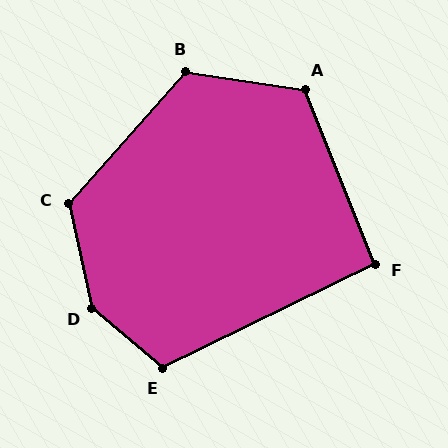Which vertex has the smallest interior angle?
F, at approximately 94 degrees.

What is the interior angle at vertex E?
Approximately 114 degrees (obtuse).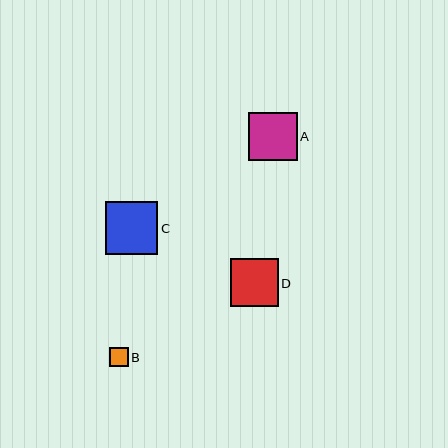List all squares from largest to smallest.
From largest to smallest: C, A, D, B.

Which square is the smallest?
Square B is the smallest with a size of approximately 19 pixels.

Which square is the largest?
Square C is the largest with a size of approximately 53 pixels.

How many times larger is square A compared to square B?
Square A is approximately 2.6 times the size of square B.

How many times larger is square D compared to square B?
Square D is approximately 2.6 times the size of square B.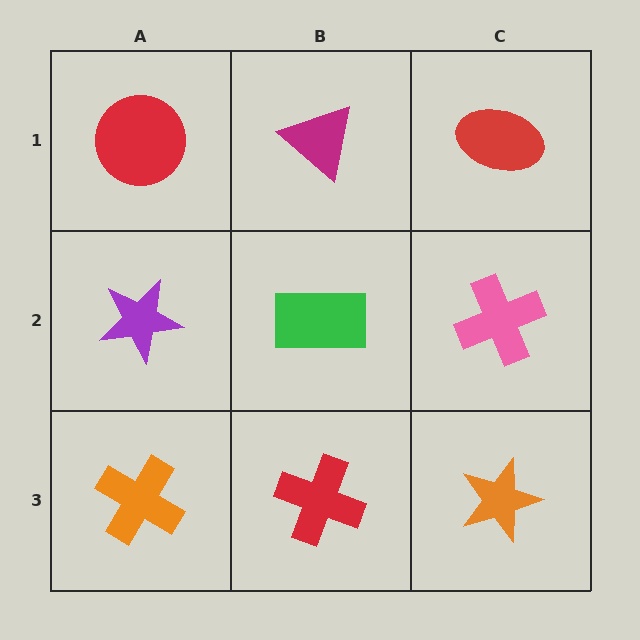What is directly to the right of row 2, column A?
A green rectangle.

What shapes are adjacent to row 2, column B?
A magenta triangle (row 1, column B), a red cross (row 3, column B), a purple star (row 2, column A), a pink cross (row 2, column C).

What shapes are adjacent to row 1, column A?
A purple star (row 2, column A), a magenta triangle (row 1, column B).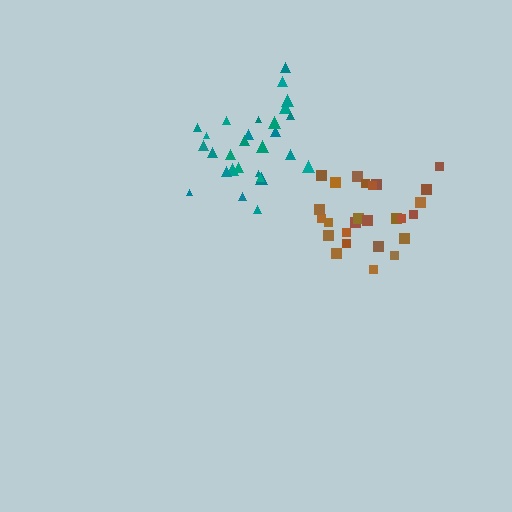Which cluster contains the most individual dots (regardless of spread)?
Teal (30).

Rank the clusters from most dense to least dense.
brown, teal.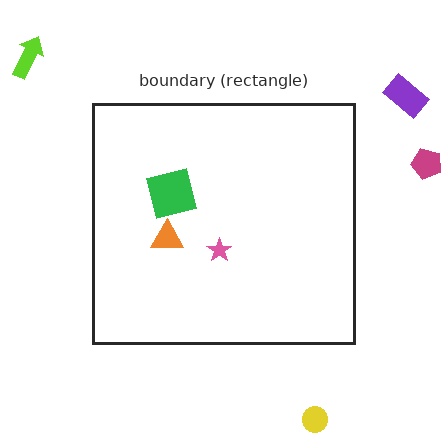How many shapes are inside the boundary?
3 inside, 4 outside.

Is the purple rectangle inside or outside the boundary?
Outside.